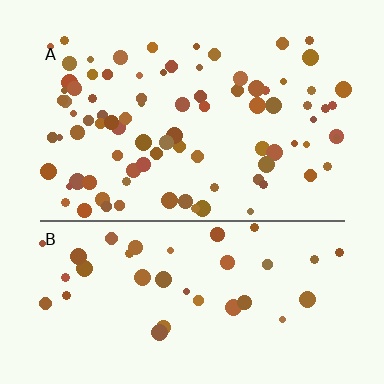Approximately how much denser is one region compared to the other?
Approximately 2.2× — region A over region B.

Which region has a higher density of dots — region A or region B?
A (the top).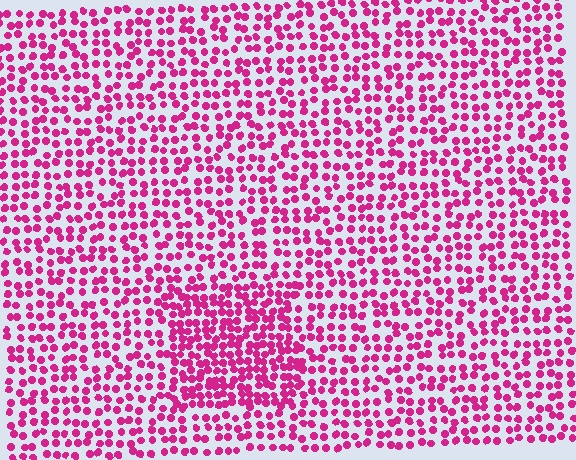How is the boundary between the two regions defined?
The boundary is defined by a change in element density (approximately 1.7x ratio). All elements are the same color, size, and shape.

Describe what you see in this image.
The image contains small magenta elements arranged at two different densities. A rectangle-shaped region is visible where the elements are more densely packed than the surrounding area.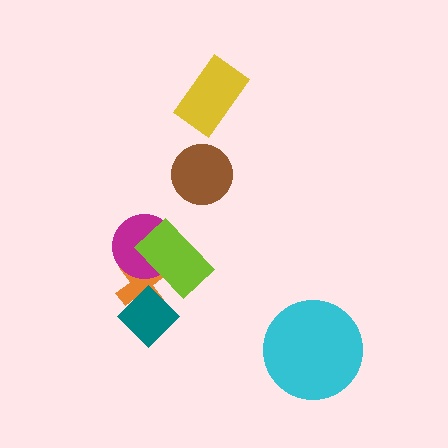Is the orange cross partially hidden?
Yes, it is partially covered by another shape.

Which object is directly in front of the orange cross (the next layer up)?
The magenta circle is directly in front of the orange cross.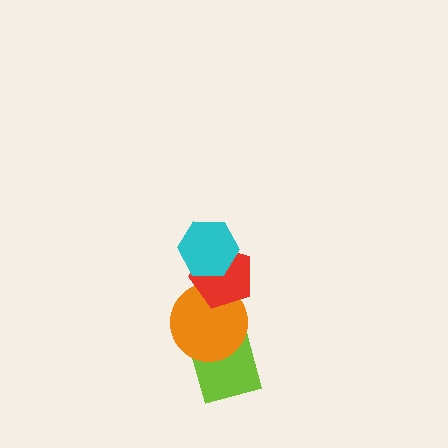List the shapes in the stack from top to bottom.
From top to bottom: the cyan hexagon, the red pentagon, the orange circle, the lime diamond.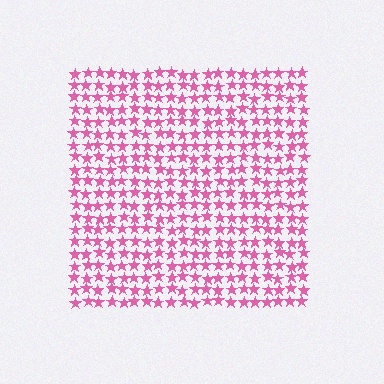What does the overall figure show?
The overall figure shows a square.